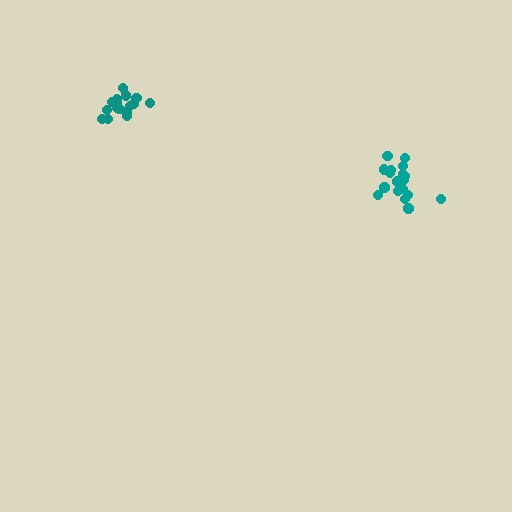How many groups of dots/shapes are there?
There are 2 groups.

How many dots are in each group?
Group 1: 16 dots, Group 2: 19 dots (35 total).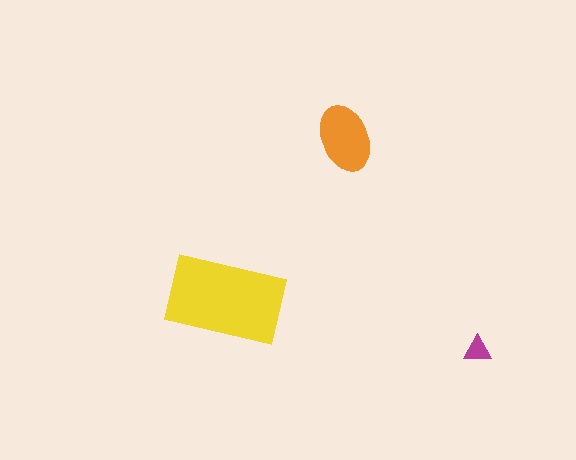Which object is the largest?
The yellow rectangle.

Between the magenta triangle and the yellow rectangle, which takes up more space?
The yellow rectangle.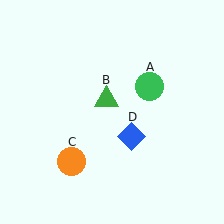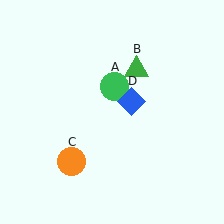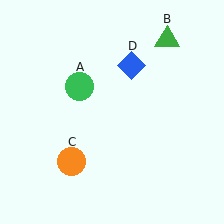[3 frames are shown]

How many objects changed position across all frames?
3 objects changed position: green circle (object A), green triangle (object B), blue diamond (object D).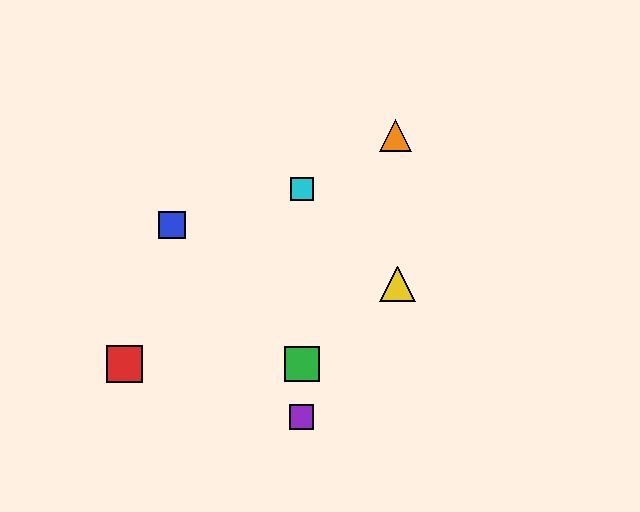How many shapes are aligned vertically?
3 shapes (the green square, the purple square, the cyan square) are aligned vertically.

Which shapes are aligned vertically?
The green square, the purple square, the cyan square are aligned vertically.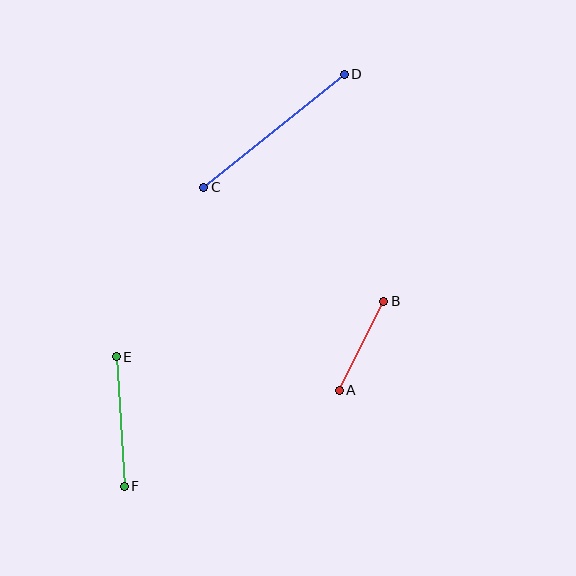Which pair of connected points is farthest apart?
Points C and D are farthest apart.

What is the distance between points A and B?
The distance is approximately 99 pixels.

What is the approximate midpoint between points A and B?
The midpoint is at approximately (362, 346) pixels.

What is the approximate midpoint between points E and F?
The midpoint is at approximately (120, 422) pixels.